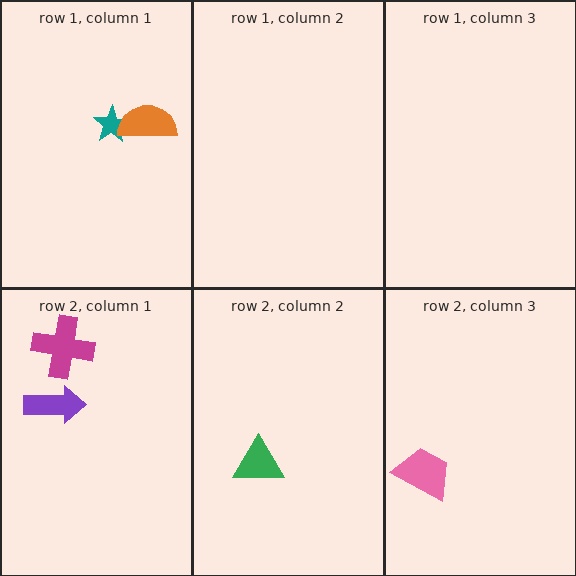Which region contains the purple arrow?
The row 2, column 1 region.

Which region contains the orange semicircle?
The row 1, column 1 region.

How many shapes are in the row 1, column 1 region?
2.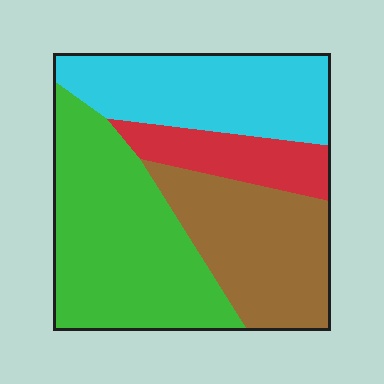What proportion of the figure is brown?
Brown covers around 25% of the figure.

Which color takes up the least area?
Red, at roughly 10%.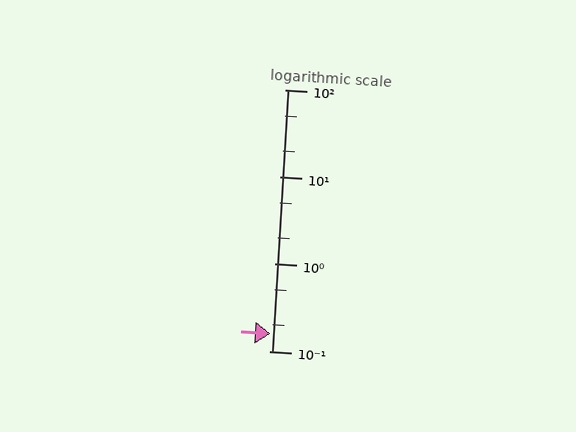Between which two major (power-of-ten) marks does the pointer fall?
The pointer is between 0.1 and 1.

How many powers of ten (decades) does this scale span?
The scale spans 3 decades, from 0.1 to 100.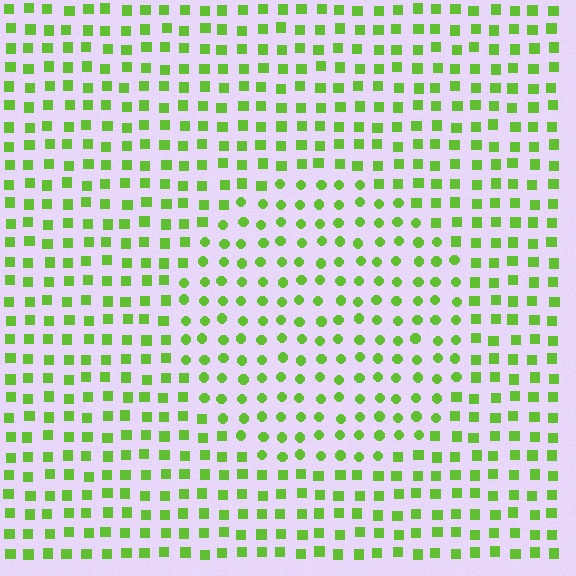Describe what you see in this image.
The image is filled with small lime elements arranged in a uniform grid. A circle-shaped region contains circles, while the surrounding area contains squares. The boundary is defined purely by the change in element shape.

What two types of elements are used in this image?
The image uses circles inside the circle region and squares outside it.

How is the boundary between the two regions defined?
The boundary is defined by a change in element shape: circles inside vs. squares outside. All elements share the same color and spacing.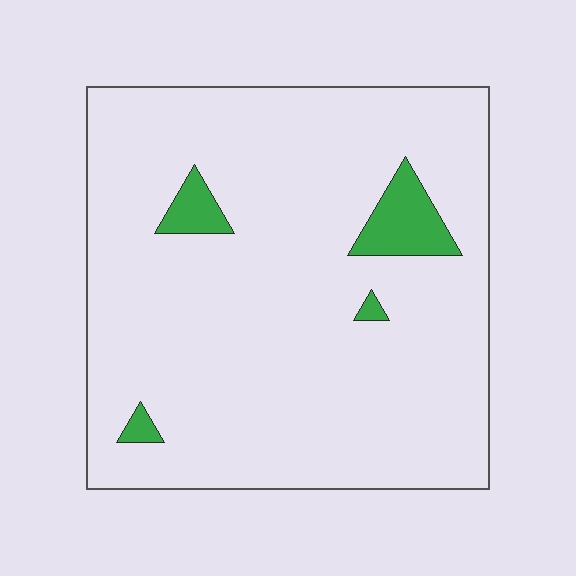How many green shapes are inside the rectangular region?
4.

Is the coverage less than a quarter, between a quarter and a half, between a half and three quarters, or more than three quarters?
Less than a quarter.